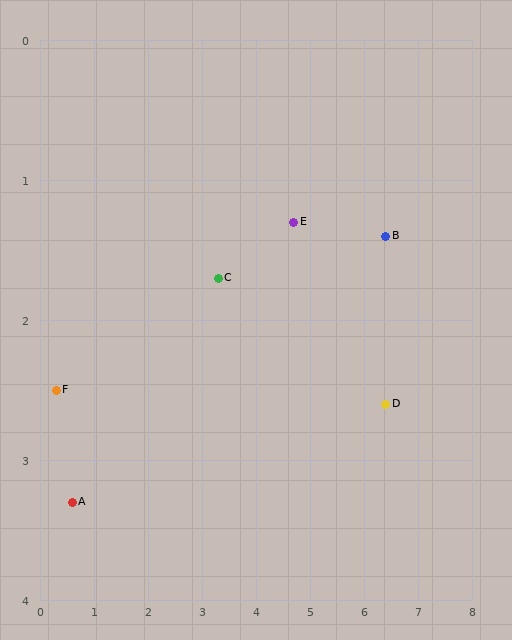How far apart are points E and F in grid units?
Points E and F are about 4.6 grid units apart.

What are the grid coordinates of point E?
Point E is at approximately (4.7, 1.3).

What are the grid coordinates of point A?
Point A is at approximately (0.6, 3.3).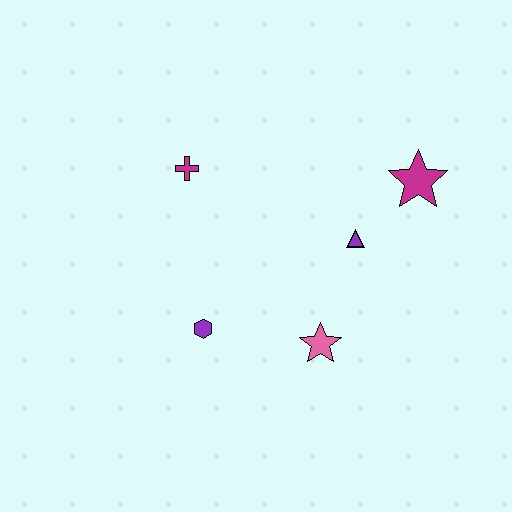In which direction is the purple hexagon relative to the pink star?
The purple hexagon is to the left of the pink star.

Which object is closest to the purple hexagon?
The pink star is closest to the purple hexagon.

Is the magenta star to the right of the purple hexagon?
Yes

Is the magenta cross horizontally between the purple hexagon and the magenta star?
No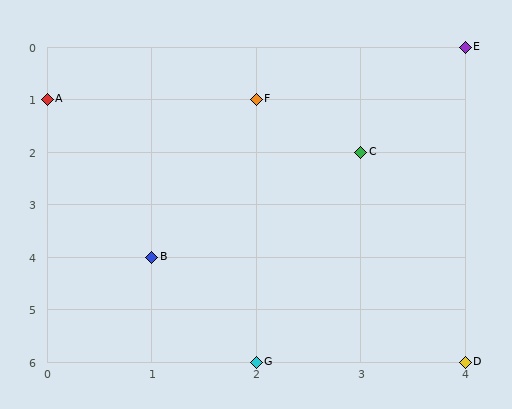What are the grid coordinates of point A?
Point A is at grid coordinates (0, 1).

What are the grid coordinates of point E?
Point E is at grid coordinates (4, 0).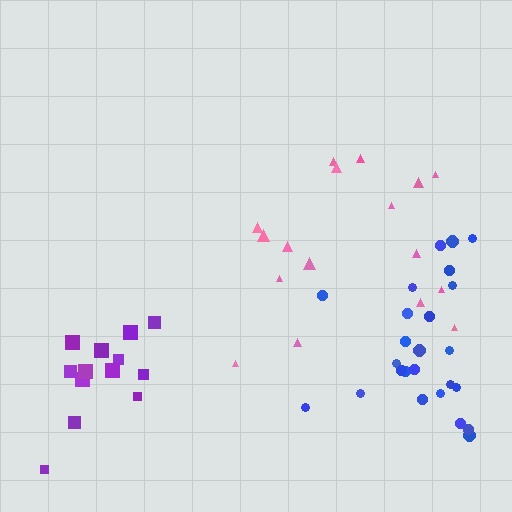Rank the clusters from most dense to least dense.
blue, purple, pink.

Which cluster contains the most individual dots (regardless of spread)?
Blue (25).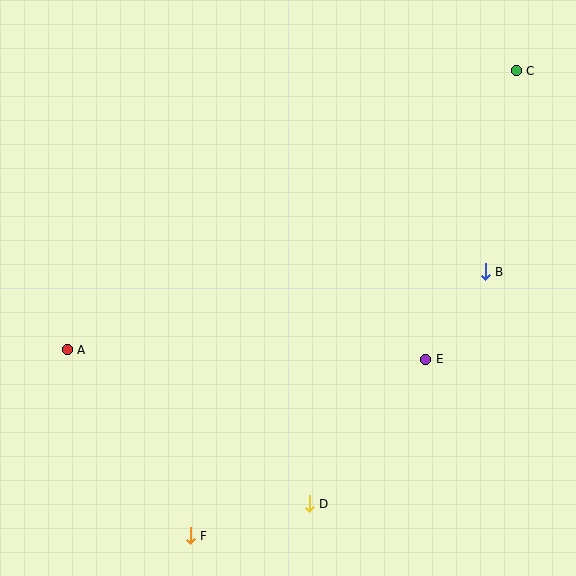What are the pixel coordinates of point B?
Point B is at (485, 272).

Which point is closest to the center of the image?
Point E at (426, 359) is closest to the center.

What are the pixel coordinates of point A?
Point A is at (67, 350).